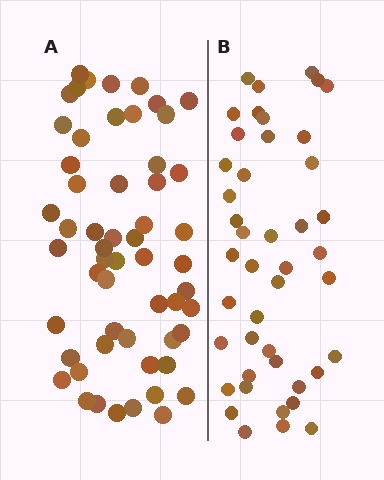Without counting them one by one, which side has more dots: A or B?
Region A (the left region) has more dots.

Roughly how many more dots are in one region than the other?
Region A has roughly 12 or so more dots than region B.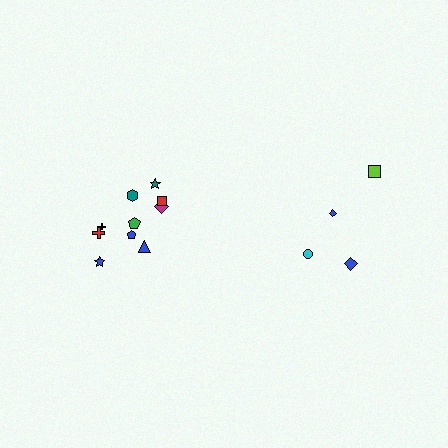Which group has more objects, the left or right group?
The left group.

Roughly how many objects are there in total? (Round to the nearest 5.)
Roughly 15 objects in total.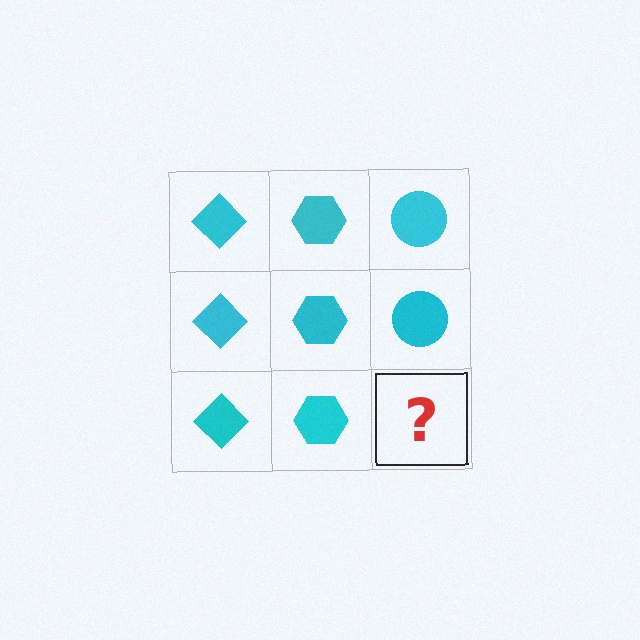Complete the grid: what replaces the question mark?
The question mark should be replaced with a cyan circle.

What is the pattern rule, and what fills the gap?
The rule is that each column has a consistent shape. The gap should be filled with a cyan circle.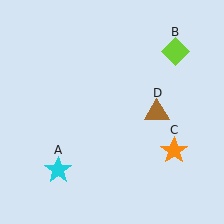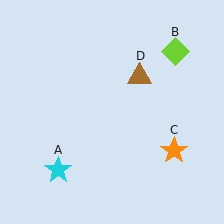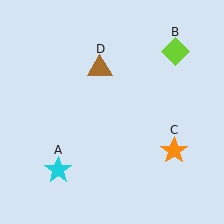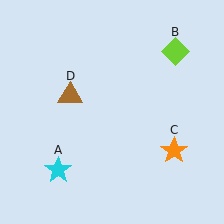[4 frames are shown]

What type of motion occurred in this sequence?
The brown triangle (object D) rotated counterclockwise around the center of the scene.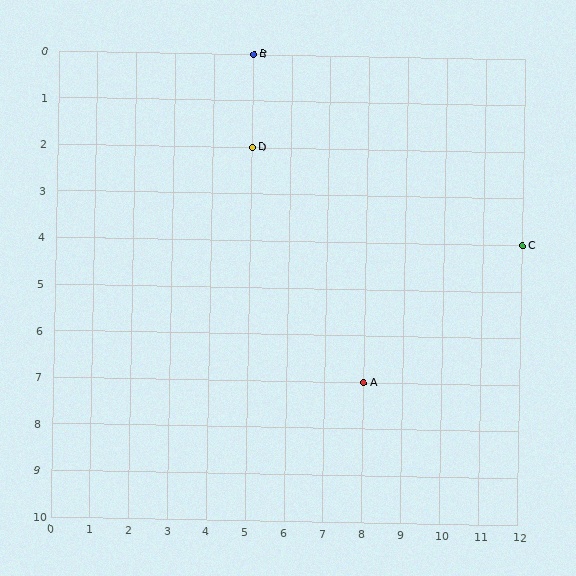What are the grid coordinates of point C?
Point C is at grid coordinates (12, 4).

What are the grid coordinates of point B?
Point B is at grid coordinates (5, 0).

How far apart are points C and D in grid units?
Points C and D are 7 columns and 2 rows apart (about 7.3 grid units diagonally).